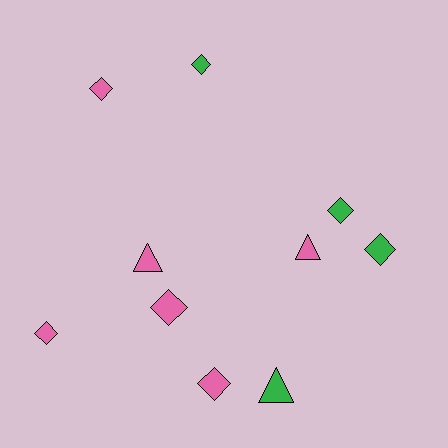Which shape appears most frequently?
Diamond, with 7 objects.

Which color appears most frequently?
Pink, with 6 objects.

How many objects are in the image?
There are 10 objects.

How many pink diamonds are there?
There are 4 pink diamonds.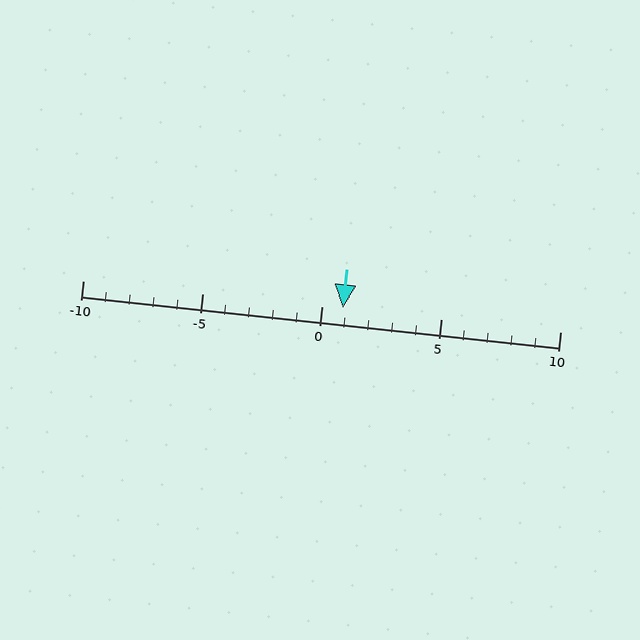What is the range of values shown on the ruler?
The ruler shows values from -10 to 10.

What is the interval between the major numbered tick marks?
The major tick marks are spaced 5 units apart.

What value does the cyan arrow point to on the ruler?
The cyan arrow points to approximately 1.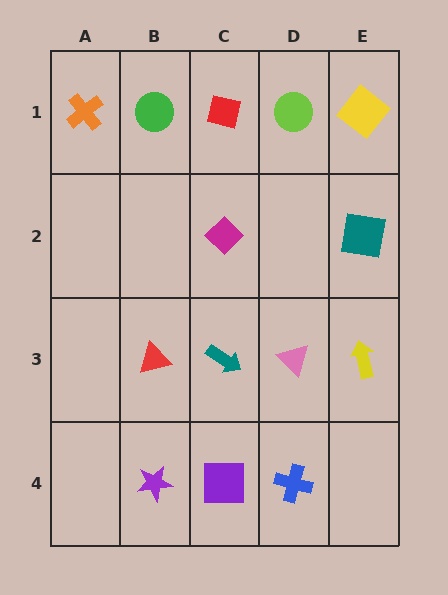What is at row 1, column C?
A red square.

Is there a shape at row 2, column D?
No, that cell is empty.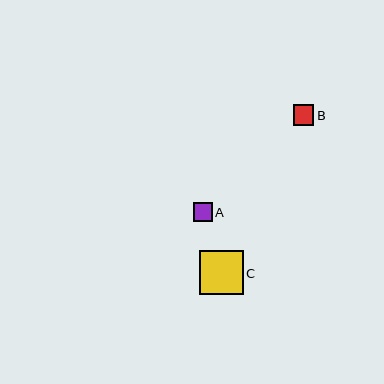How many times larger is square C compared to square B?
Square C is approximately 2.2 times the size of square B.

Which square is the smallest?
Square A is the smallest with a size of approximately 19 pixels.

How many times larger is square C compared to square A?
Square C is approximately 2.3 times the size of square A.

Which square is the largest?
Square C is the largest with a size of approximately 44 pixels.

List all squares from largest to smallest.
From largest to smallest: C, B, A.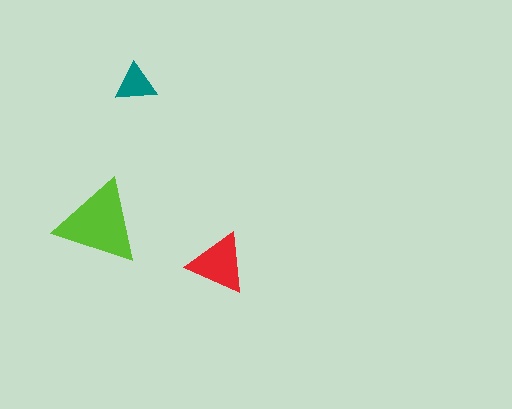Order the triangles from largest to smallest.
the lime one, the red one, the teal one.